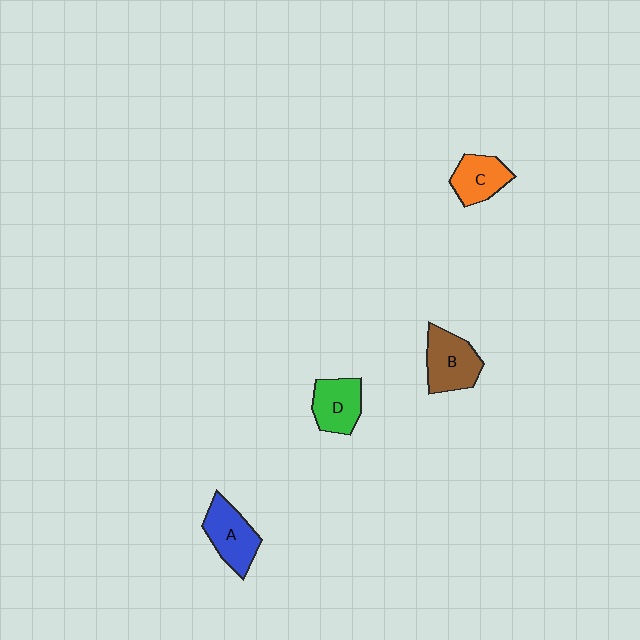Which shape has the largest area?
Shape B (brown).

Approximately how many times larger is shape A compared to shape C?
Approximately 1.2 times.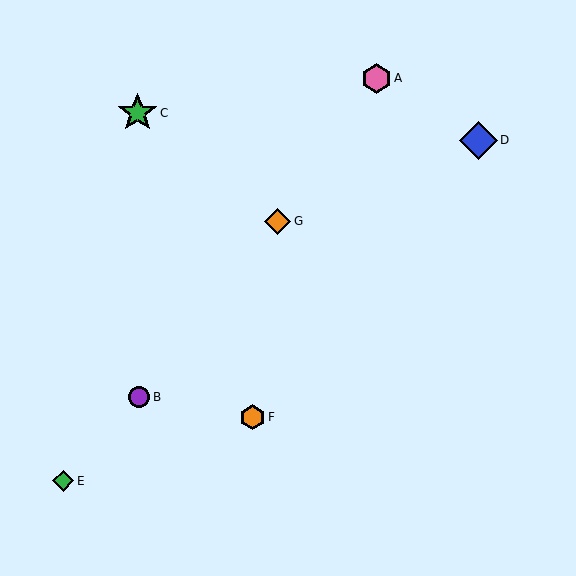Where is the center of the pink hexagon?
The center of the pink hexagon is at (376, 78).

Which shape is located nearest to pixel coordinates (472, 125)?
The blue diamond (labeled D) at (478, 140) is nearest to that location.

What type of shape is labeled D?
Shape D is a blue diamond.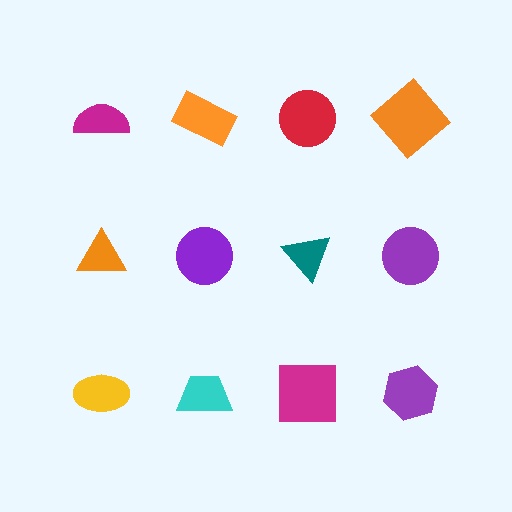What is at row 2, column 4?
A purple circle.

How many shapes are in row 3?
4 shapes.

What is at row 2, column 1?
An orange triangle.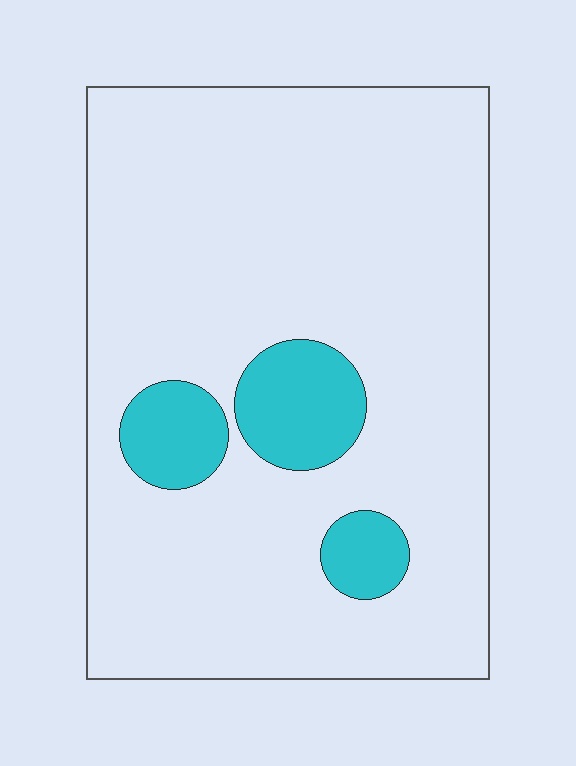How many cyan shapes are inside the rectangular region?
3.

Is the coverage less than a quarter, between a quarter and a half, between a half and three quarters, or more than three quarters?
Less than a quarter.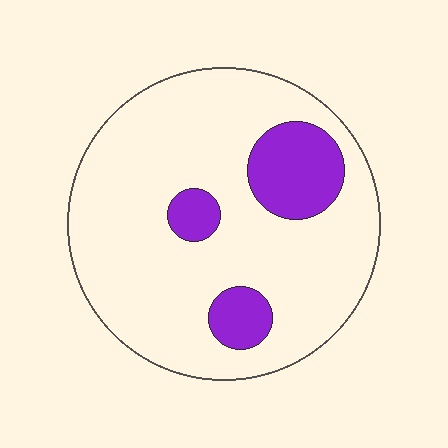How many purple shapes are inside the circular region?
3.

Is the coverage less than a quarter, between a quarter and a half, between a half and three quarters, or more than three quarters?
Less than a quarter.